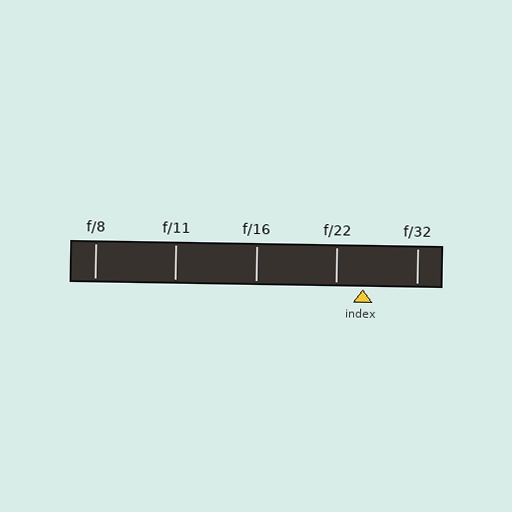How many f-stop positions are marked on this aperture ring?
There are 5 f-stop positions marked.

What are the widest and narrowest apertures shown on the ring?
The widest aperture shown is f/8 and the narrowest is f/32.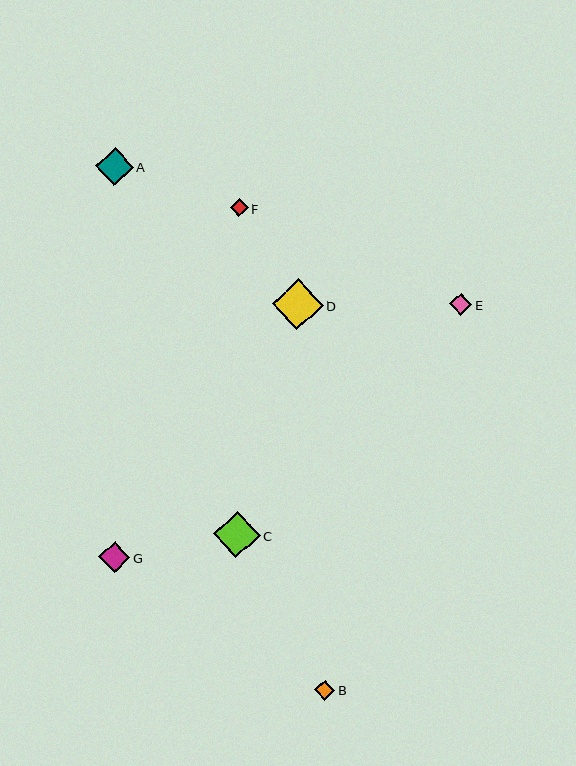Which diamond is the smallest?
Diamond F is the smallest with a size of approximately 18 pixels.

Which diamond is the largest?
Diamond D is the largest with a size of approximately 51 pixels.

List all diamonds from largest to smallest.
From largest to smallest: D, C, A, G, E, B, F.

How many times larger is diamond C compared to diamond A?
Diamond C is approximately 1.2 times the size of diamond A.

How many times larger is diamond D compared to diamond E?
Diamond D is approximately 2.2 times the size of diamond E.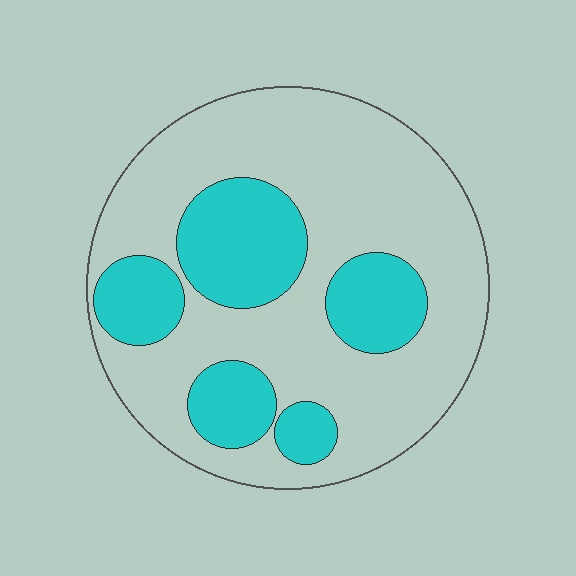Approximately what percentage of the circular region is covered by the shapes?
Approximately 30%.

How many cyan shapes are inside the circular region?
5.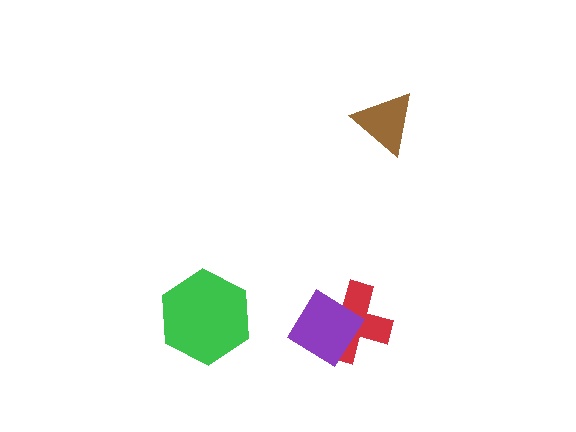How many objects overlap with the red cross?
1 object overlaps with the red cross.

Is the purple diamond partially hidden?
No, no other shape covers it.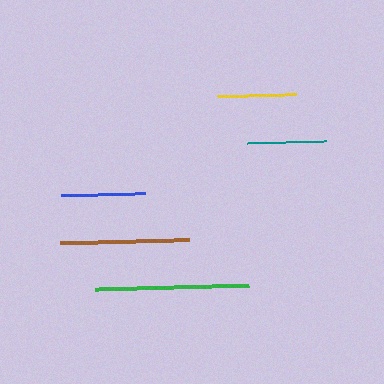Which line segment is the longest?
The green line is the longest at approximately 154 pixels.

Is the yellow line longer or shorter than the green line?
The green line is longer than the yellow line.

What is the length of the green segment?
The green segment is approximately 154 pixels long.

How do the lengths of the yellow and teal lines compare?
The yellow and teal lines are approximately the same length.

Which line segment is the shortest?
The teal line is the shortest at approximately 79 pixels.